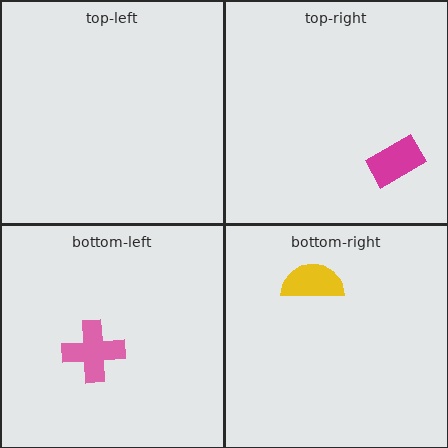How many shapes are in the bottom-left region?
1.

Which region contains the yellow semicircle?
The bottom-right region.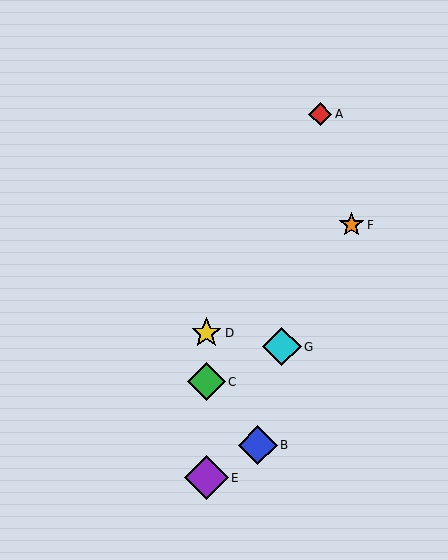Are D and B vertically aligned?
No, D is at x≈206 and B is at x≈258.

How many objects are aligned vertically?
3 objects (C, D, E) are aligned vertically.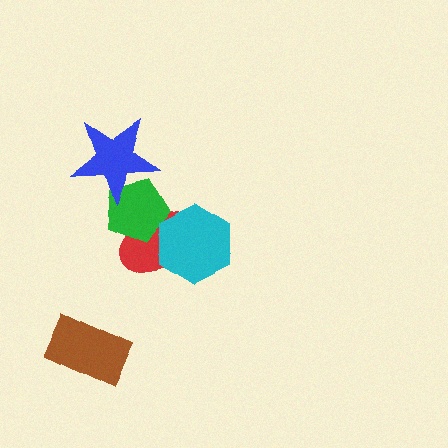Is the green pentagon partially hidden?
Yes, it is partially covered by another shape.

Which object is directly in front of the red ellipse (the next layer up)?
The green pentagon is directly in front of the red ellipse.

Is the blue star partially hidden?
No, no other shape covers it.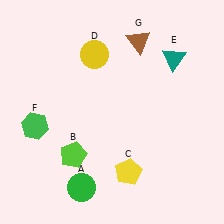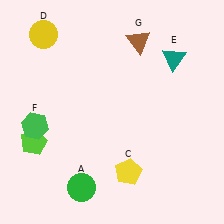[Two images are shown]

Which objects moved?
The objects that moved are: the lime pentagon (B), the yellow circle (D).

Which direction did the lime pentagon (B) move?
The lime pentagon (B) moved left.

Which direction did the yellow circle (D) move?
The yellow circle (D) moved left.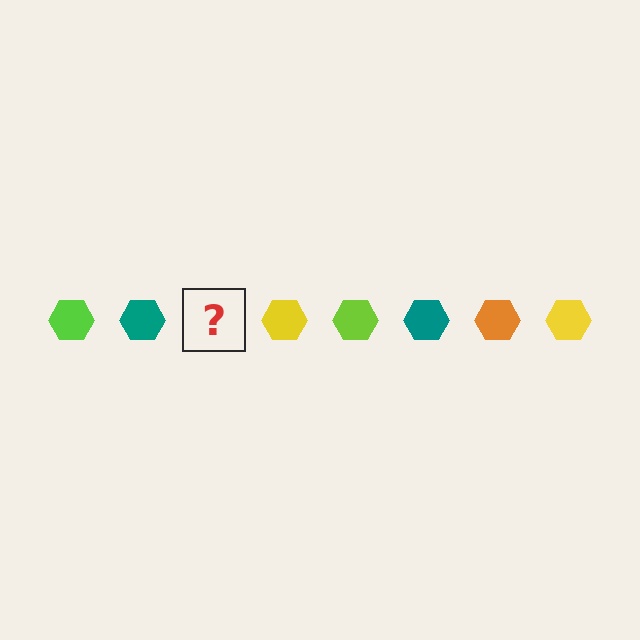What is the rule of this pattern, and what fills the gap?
The rule is that the pattern cycles through lime, teal, orange, yellow hexagons. The gap should be filled with an orange hexagon.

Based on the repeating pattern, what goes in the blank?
The blank should be an orange hexagon.